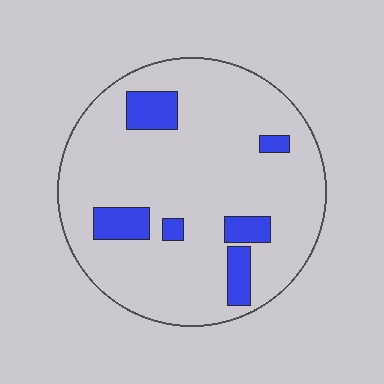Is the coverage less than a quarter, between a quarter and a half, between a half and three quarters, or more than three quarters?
Less than a quarter.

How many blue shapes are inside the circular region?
6.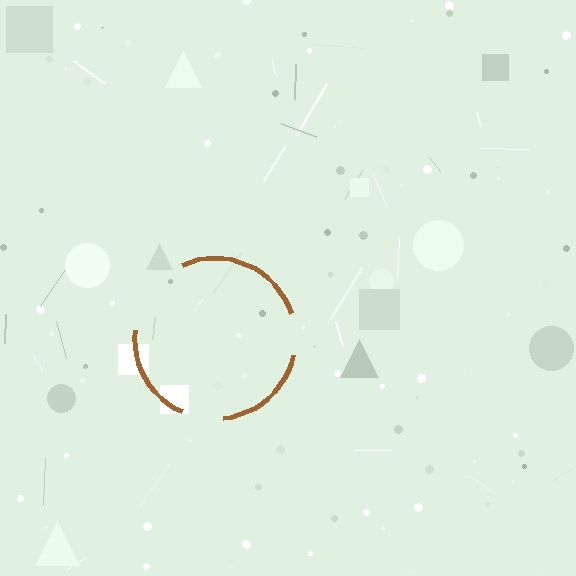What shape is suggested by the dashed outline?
The dashed outline suggests a circle.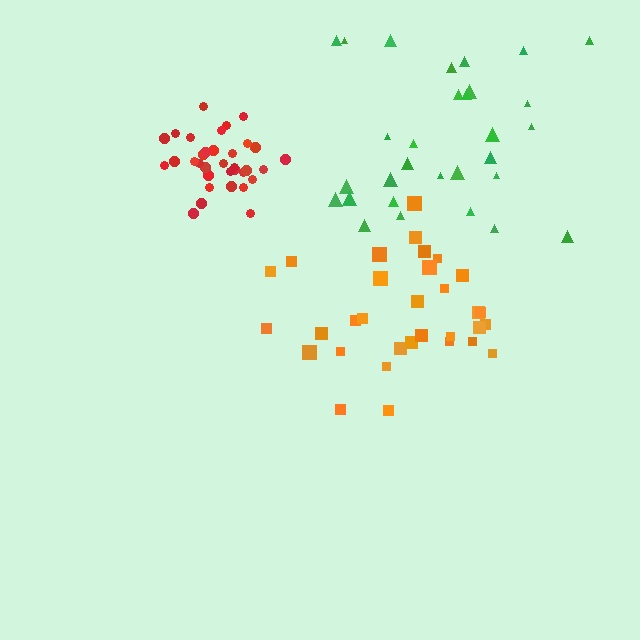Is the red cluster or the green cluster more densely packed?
Red.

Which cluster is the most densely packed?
Red.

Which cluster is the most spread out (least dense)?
Green.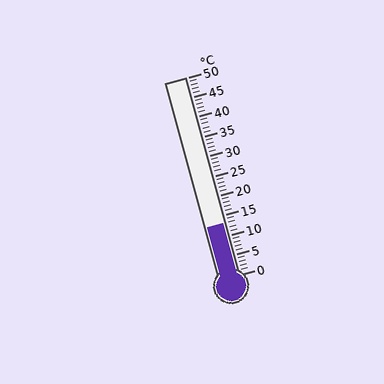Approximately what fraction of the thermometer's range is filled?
The thermometer is filled to approximately 25% of its range.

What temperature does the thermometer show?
The thermometer shows approximately 13°C.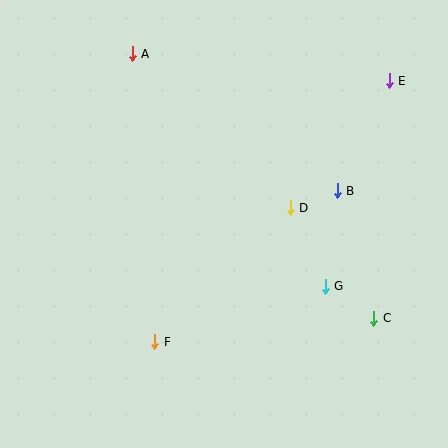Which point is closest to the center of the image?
Point D at (290, 208) is closest to the center.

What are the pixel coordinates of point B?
Point B is at (337, 191).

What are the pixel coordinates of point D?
Point D is at (290, 208).